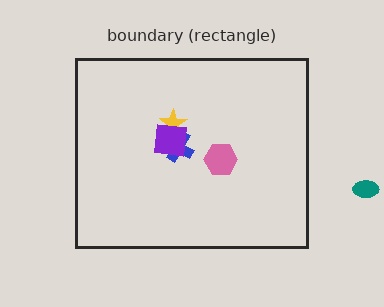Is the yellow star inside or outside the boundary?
Inside.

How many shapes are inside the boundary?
4 inside, 1 outside.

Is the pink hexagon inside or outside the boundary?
Inside.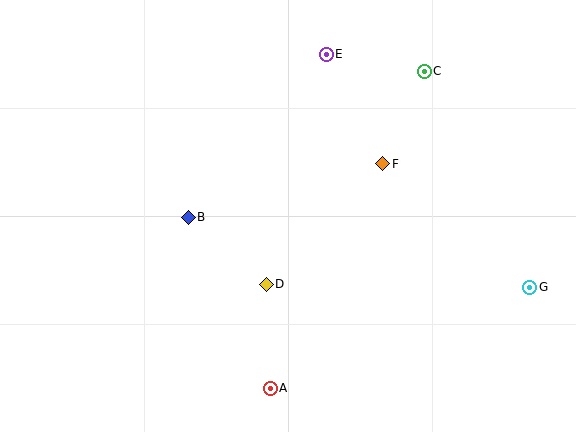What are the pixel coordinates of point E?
Point E is at (326, 54).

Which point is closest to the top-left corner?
Point B is closest to the top-left corner.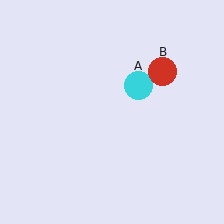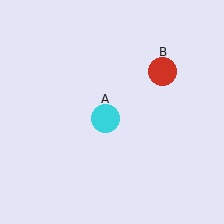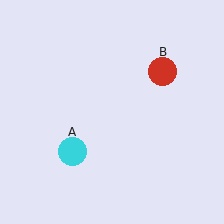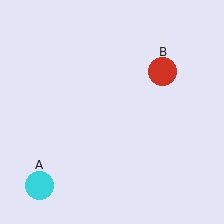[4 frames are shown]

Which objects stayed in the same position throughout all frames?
Red circle (object B) remained stationary.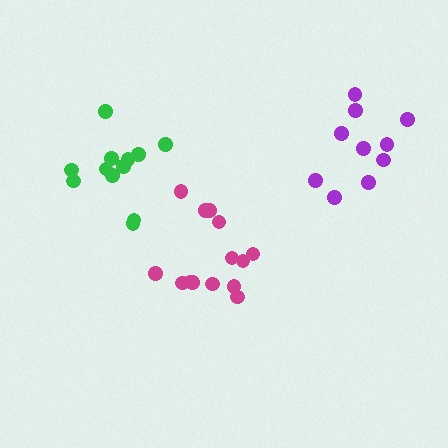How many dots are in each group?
Group 1: 12 dots, Group 2: 14 dots, Group 3: 10 dots (36 total).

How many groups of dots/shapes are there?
There are 3 groups.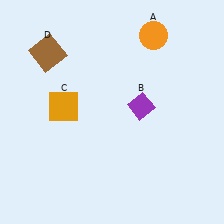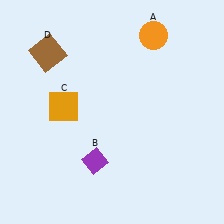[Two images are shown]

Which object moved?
The purple diamond (B) moved down.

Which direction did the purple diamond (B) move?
The purple diamond (B) moved down.